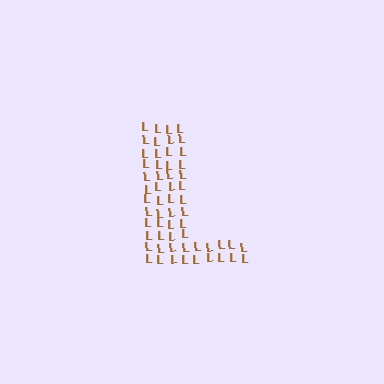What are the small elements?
The small elements are letter L's.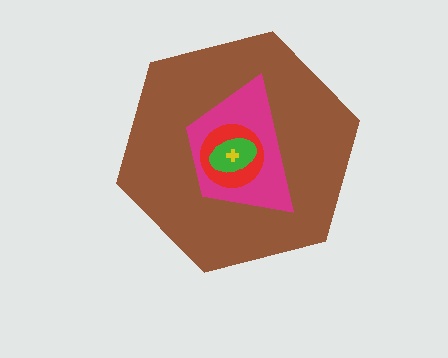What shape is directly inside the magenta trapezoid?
The red circle.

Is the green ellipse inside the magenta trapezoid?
Yes.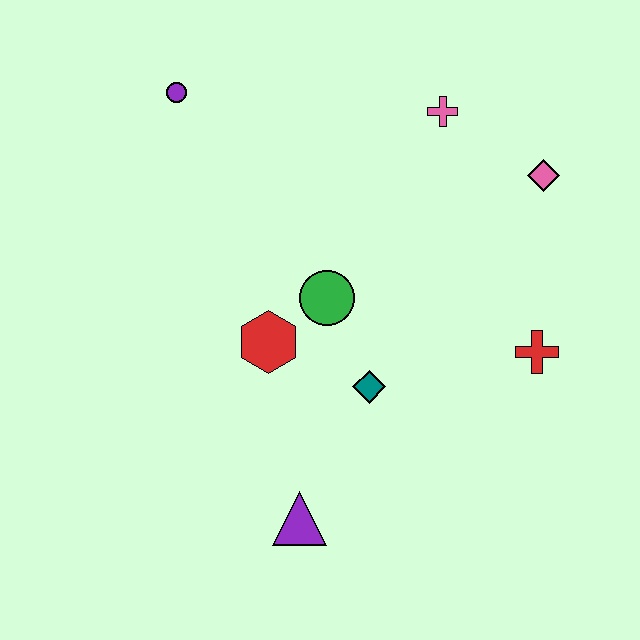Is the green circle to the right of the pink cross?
No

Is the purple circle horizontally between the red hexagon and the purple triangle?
No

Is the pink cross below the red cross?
No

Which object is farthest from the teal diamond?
The purple circle is farthest from the teal diamond.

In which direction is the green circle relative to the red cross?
The green circle is to the left of the red cross.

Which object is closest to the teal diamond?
The green circle is closest to the teal diamond.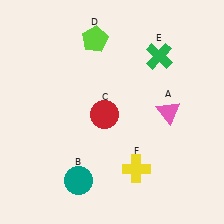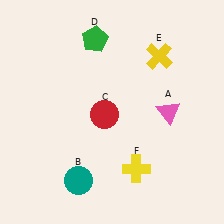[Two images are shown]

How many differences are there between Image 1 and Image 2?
There are 2 differences between the two images.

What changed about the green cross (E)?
In Image 1, E is green. In Image 2, it changed to yellow.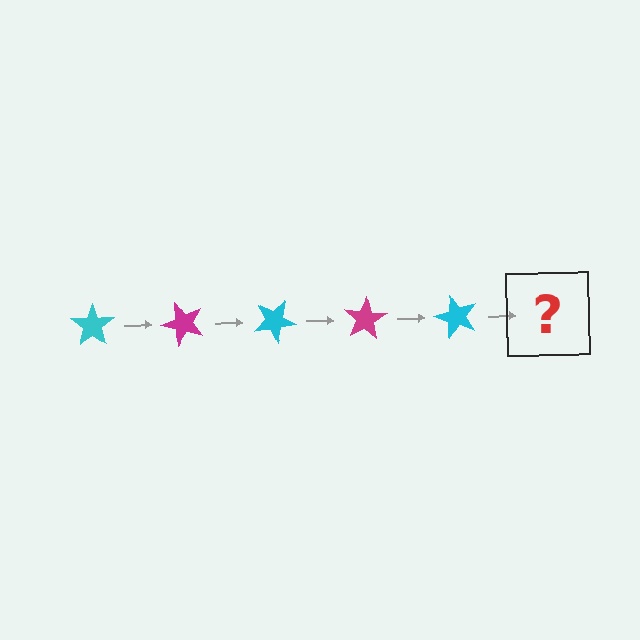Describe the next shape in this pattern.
It should be a magenta star, rotated 250 degrees from the start.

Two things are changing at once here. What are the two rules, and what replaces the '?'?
The two rules are that it rotates 50 degrees each step and the color cycles through cyan and magenta. The '?' should be a magenta star, rotated 250 degrees from the start.